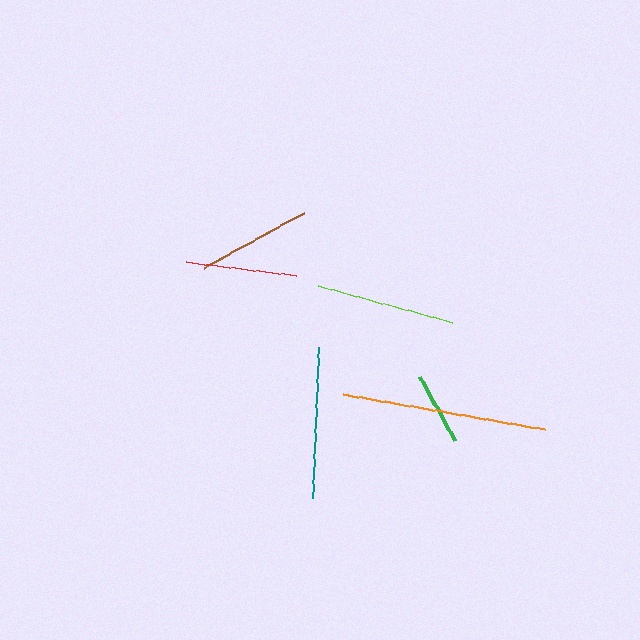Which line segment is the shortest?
The green line is the shortest at approximately 72 pixels.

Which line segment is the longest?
The orange line is the longest at approximately 204 pixels.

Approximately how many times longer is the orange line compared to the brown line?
The orange line is approximately 1.8 times the length of the brown line.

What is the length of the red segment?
The red segment is approximately 111 pixels long.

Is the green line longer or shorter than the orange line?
The orange line is longer than the green line.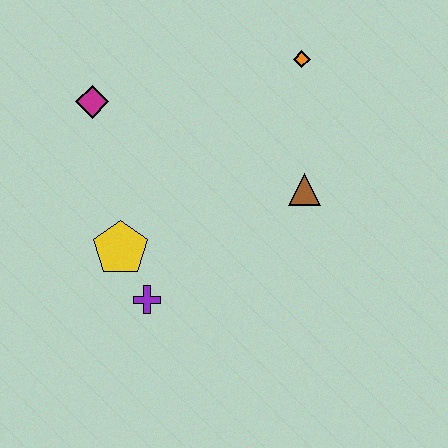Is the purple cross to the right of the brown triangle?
No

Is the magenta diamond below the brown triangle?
No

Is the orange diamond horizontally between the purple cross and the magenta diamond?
No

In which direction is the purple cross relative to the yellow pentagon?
The purple cross is below the yellow pentagon.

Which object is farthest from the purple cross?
The orange diamond is farthest from the purple cross.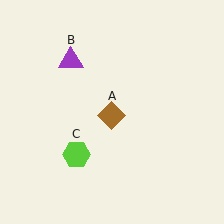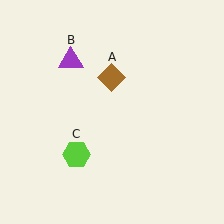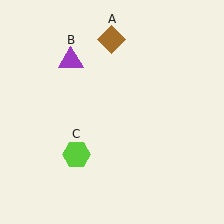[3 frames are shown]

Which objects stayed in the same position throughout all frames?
Purple triangle (object B) and lime hexagon (object C) remained stationary.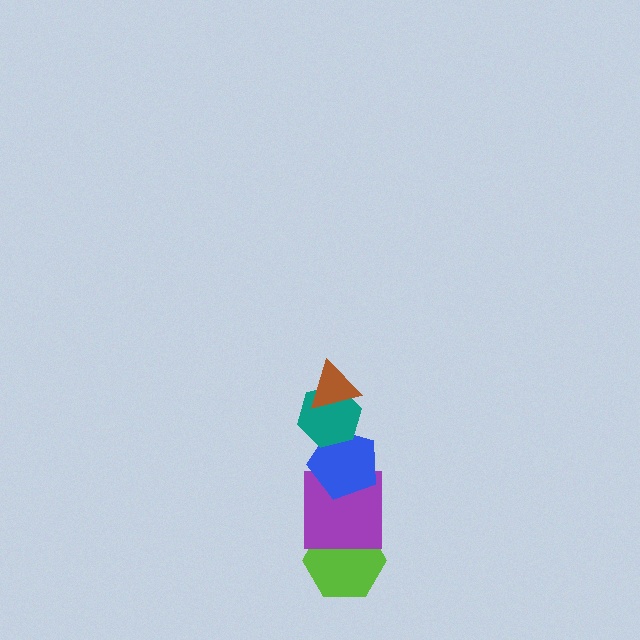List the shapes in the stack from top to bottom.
From top to bottom: the brown triangle, the teal hexagon, the blue pentagon, the purple square, the lime hexagon.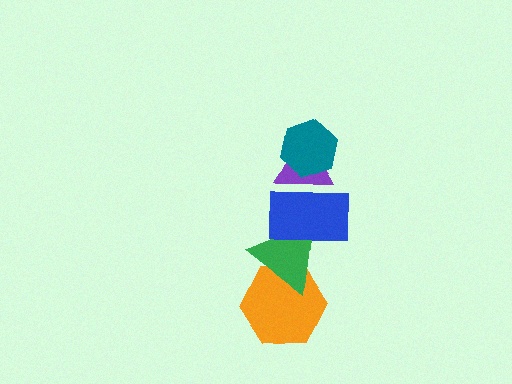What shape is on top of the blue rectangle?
The purple triangle is on top of the blue rectangle.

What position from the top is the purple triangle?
The purple triangle is 2nd from the top.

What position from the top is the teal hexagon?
The teal hexagon is 1st from the top.